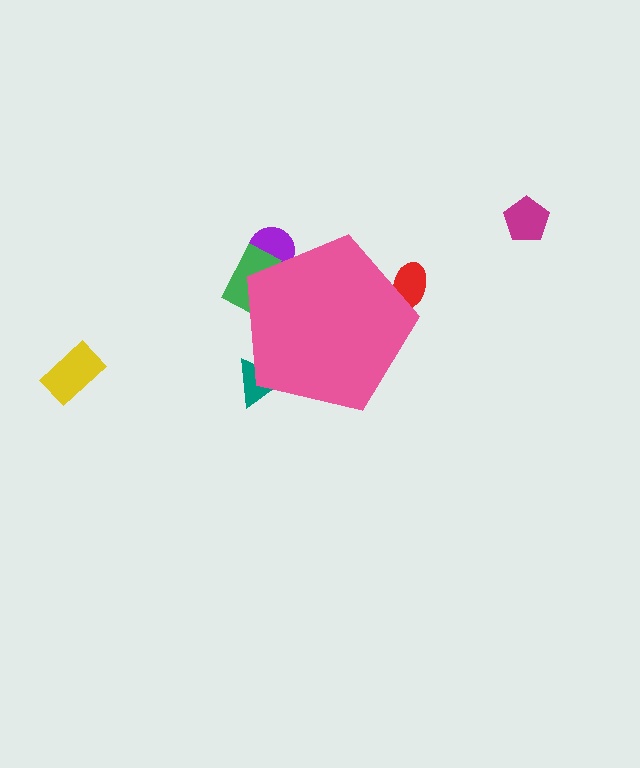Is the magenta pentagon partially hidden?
No, the magenta pentagon is fully visible.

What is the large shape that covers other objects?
A pink pentagon.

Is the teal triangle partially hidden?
Yes, the teal triangle is partially hidden behind the pink pentagon.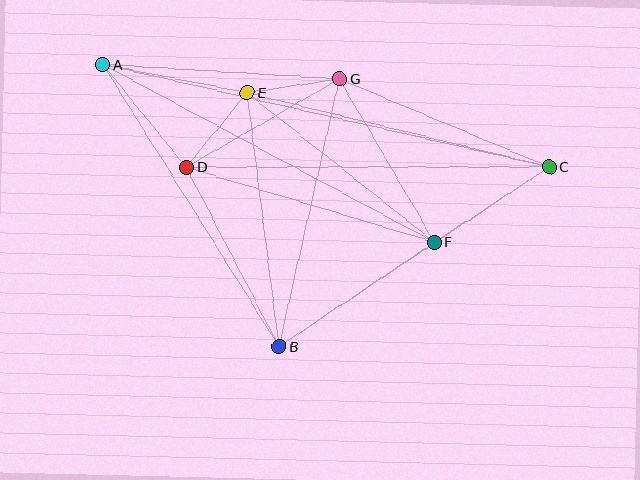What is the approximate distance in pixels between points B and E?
The distance between B and E is approximately 256 pixels.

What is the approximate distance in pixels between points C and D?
The distance between C and D is approximately 363 pixels.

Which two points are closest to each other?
Points E and G are closest to each other.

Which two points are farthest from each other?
Points A and C are farthest from each other.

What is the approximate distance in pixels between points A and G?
The distance between A and G is approximately 237 pixels.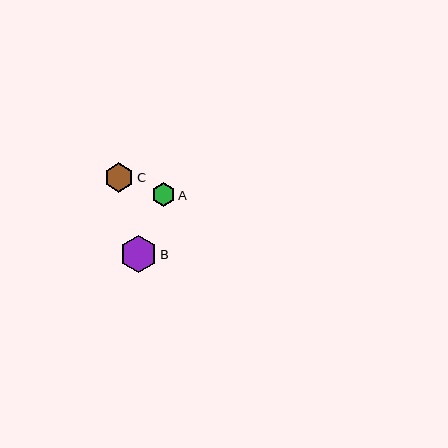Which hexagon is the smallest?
Hexagon A is the smallest with a size of approximately 24 pixels.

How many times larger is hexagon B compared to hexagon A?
Hexagon B is approximately 1.6 times the size of hexagon A.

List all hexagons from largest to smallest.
From largest to smallest: B, C, A.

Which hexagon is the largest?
Hexagon B is the largest with a size of approximately 37 pixels.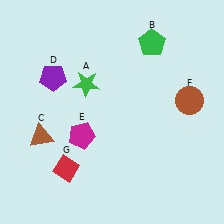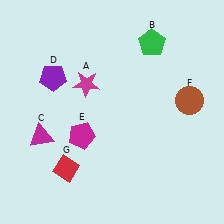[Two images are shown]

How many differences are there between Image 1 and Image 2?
There are 2 differences between the two images.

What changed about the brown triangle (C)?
In Image 1, C is brown. In Image 2, it changed to magenta.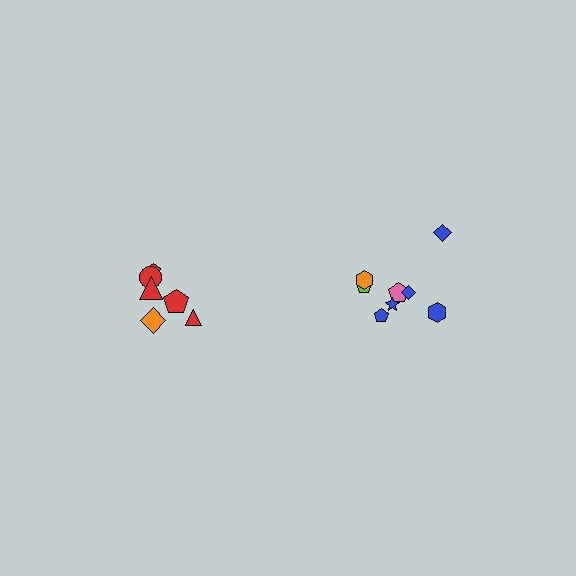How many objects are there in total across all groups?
There are 14 objects.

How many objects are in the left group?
There are 6 objects.